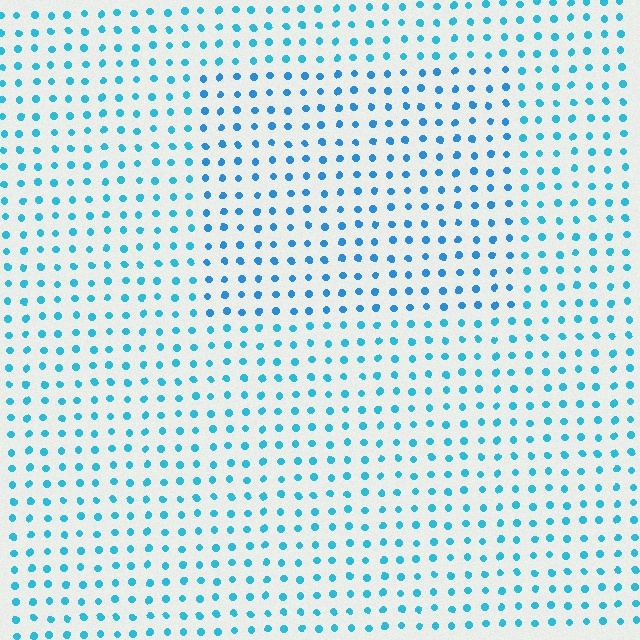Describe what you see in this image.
The image is filled with small cyan elements in a uniform arrangement. A rectangle-shaped region is visible where the elements are tinted to a slightly different hue, forming a subtle color boundary.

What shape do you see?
I see a rectangle.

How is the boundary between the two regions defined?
The boundary is defined purely by a slight shift in hue (about 16 degrees). Spacing, size, and orientation are identical on both sides.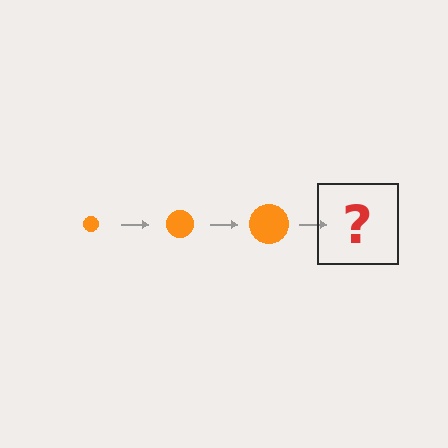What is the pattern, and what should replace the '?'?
The pattern is that the circle gets progressively larger each step. The '?' should be an orange circle, larger than the previous one.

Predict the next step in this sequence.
The next step is an orange circle, larger than the previous one.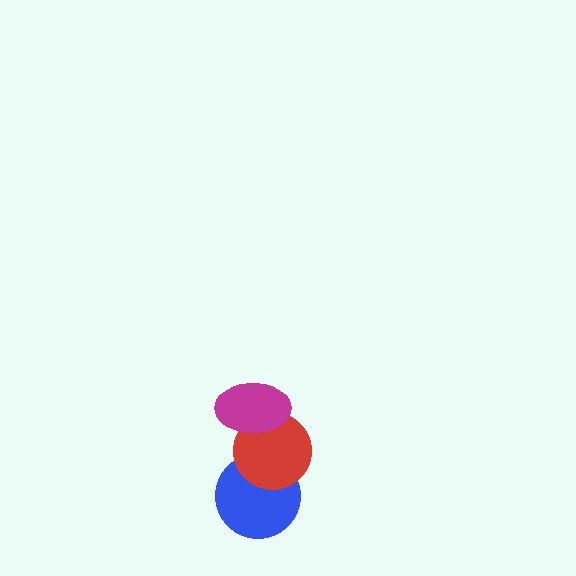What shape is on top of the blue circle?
The red circle is on top of the blue circle.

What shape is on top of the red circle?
The magenta ellipse is on top of the red circle.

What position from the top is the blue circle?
The blue circle is 3rd from the top.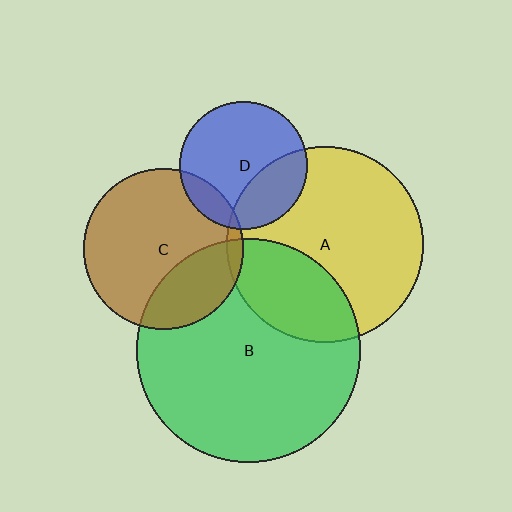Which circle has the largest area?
Circle B (green).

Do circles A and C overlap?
Yes.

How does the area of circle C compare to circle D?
Approximately 1.6 times.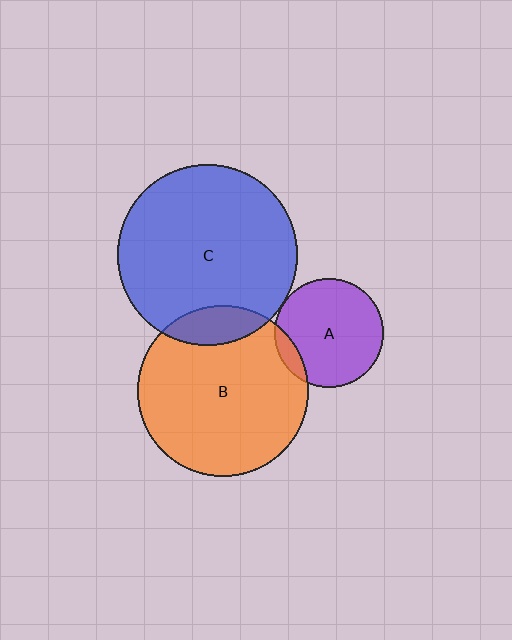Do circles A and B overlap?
Yes.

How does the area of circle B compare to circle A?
Approximately 2.5 times.